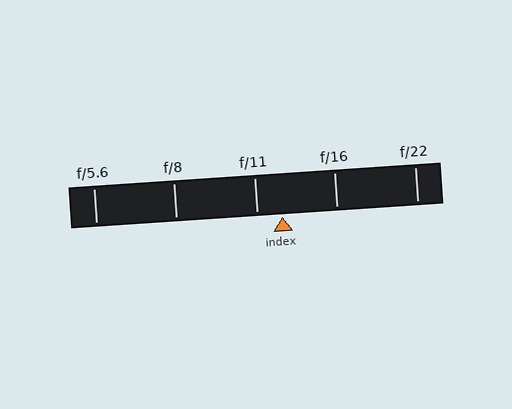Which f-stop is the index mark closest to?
The index mark is closest to f/11.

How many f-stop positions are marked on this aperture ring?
There are 5 f-stop positions marked.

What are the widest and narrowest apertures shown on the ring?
The widest aperture shown is f/5.6 and the narrowest is f/22.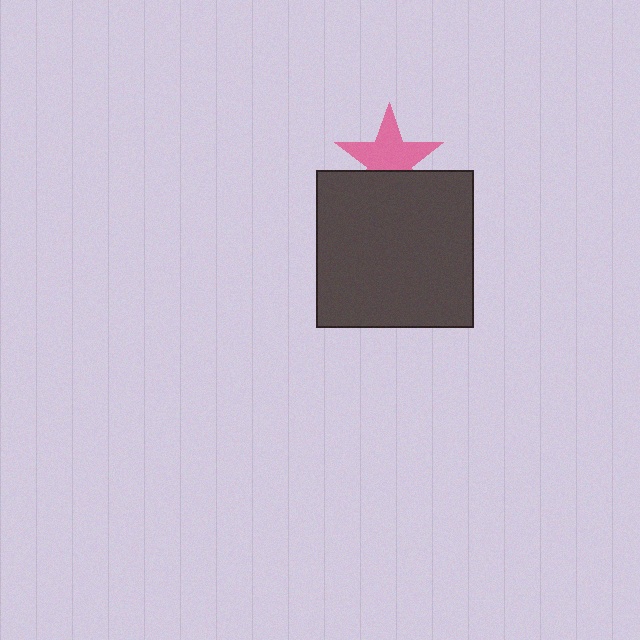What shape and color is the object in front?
The object in front is a dark gray square.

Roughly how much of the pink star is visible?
Most of it is visible (roughly 66%).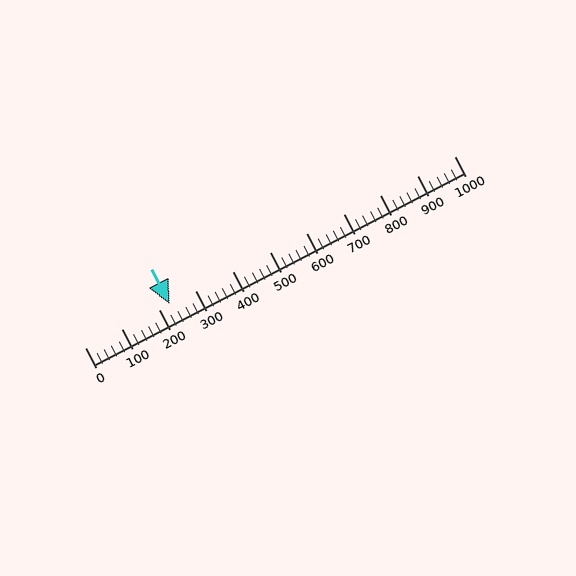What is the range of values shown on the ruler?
The ruler shows values from 0 to 1000.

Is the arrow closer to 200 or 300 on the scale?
The arrow is closer to 200.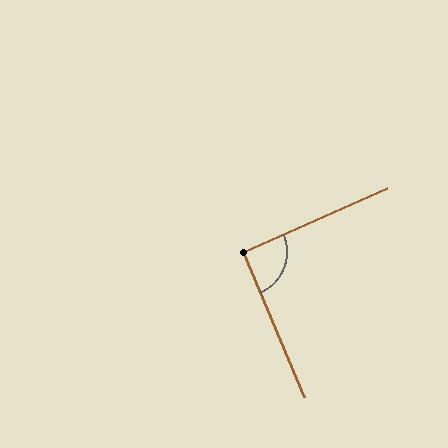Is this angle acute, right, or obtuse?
It is approximately a right angle.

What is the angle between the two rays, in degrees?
Approximately 91 degrees.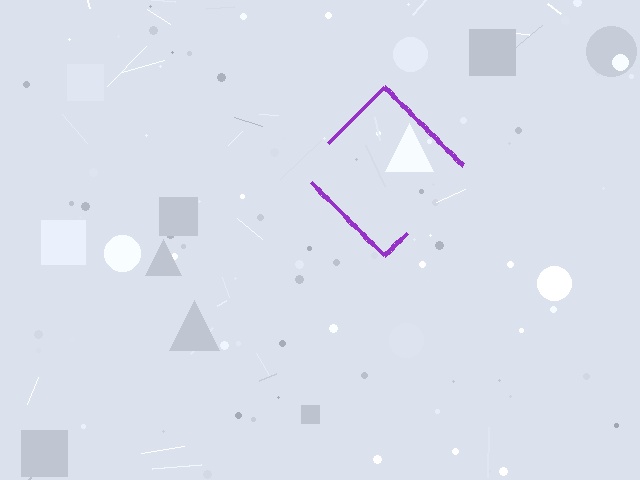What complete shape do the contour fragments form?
The contour fragments form a diamond.